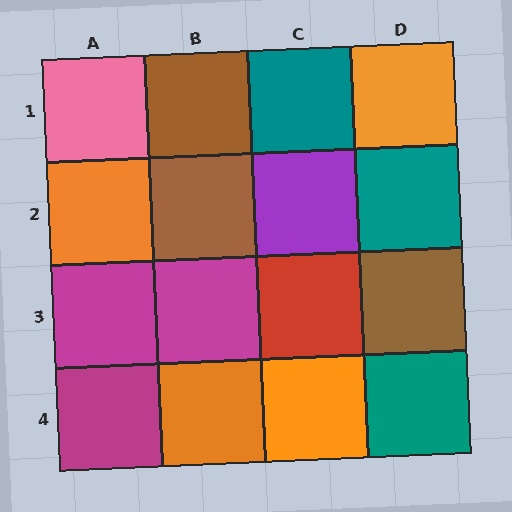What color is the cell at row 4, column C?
Orange.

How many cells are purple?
1 cell is purple.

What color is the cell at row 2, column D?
Teal.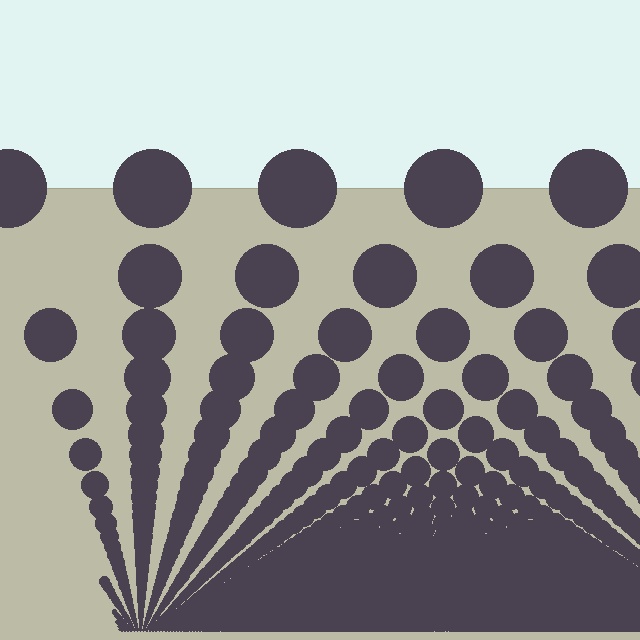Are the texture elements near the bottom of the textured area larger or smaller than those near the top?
Smaller. The gradient is inverted — elements near the bottom are smaller and denser.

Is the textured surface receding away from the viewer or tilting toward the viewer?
The surface appears to tilt toward the viewer. Texture elements get larger and sparser toward the top.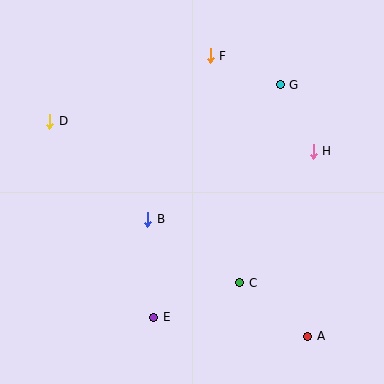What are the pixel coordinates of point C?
Point C is at (240, 283).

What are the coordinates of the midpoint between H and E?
The midpoint between H and E is at (233, 234).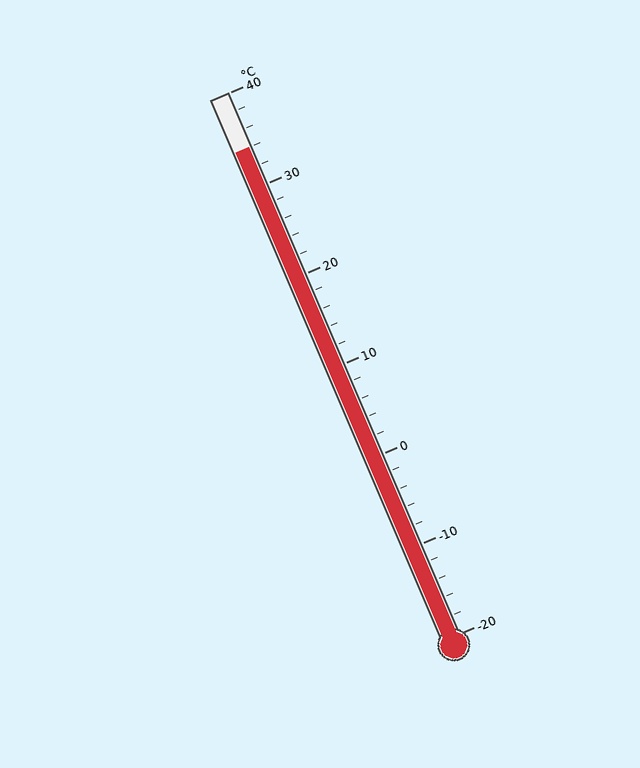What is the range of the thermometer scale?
The thermometer scale ranges from -20°C to 40°C.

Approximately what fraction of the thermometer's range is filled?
The thermometer is filled to approximately 90% of its range.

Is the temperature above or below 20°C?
The temperature is above 20°C.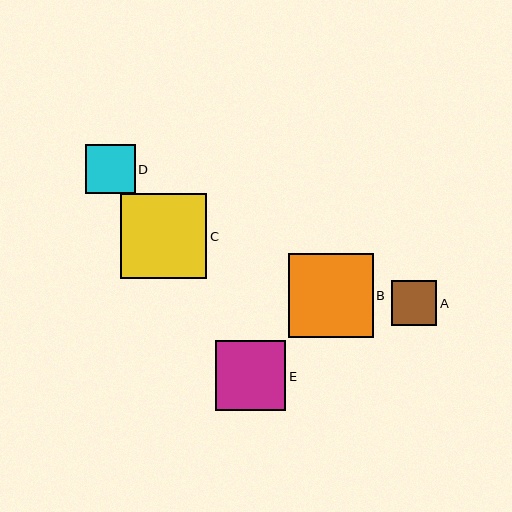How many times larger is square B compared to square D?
Square B is approximately 1.7 times the size of square D.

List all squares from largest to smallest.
From largest to smallest: C, B, E, D, A.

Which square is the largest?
Square C is the largest with a size of approximately 86 pixels.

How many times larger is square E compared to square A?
Square E is approximately 1.6 times the size of square A.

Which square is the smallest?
Square A is the smallest with a size of approximately 45 pixels.